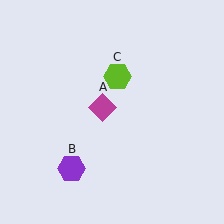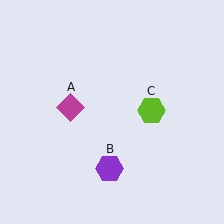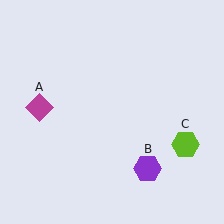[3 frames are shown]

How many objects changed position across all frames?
3 objects changed position: magenta diamond (object A), purple hexagon (object B), lime hexagon (object C).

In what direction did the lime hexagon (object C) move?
The lime hexagon (object C) moved down and to the right.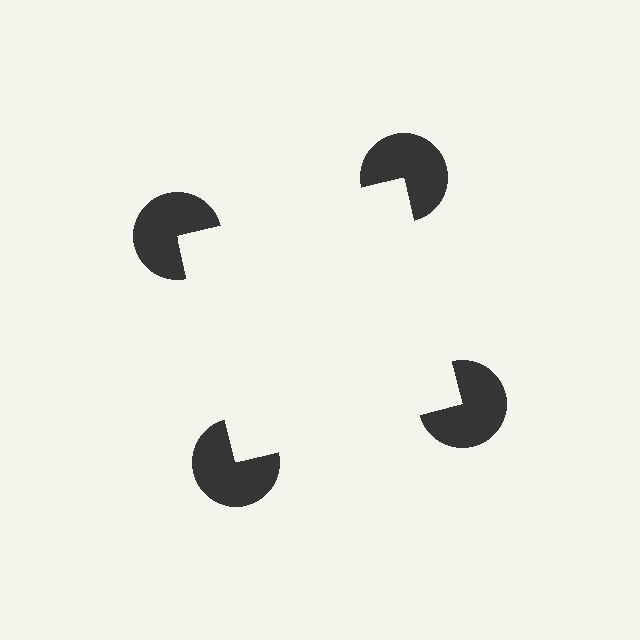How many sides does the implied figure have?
4 sides.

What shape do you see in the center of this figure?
An illusory square — its edges are inferred from the aligned wedge cuts in the pac-man discs, not physically drawn.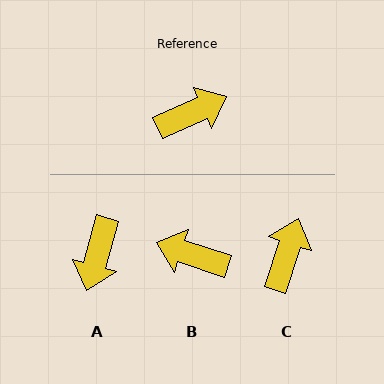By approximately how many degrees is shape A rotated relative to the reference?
Approximately 130 degrees clockwise.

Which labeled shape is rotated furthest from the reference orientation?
B, about 137 degrees away.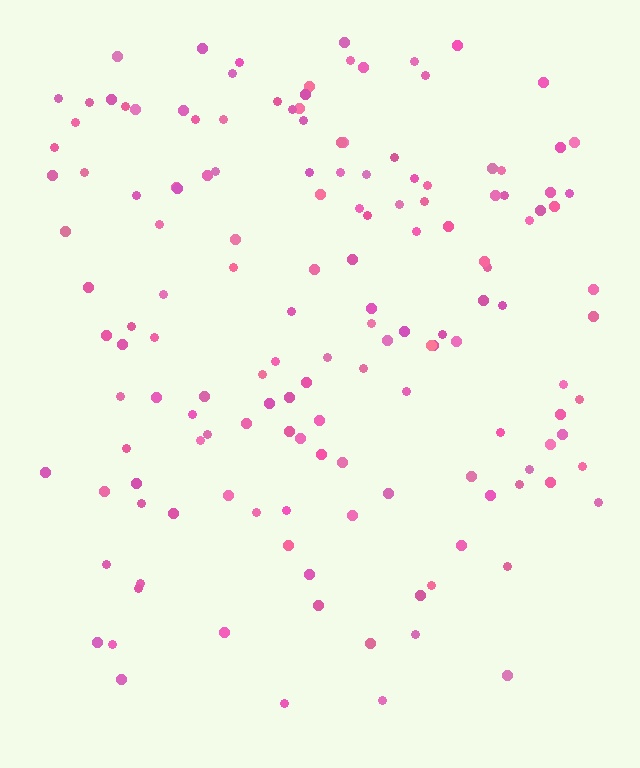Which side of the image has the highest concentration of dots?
The top.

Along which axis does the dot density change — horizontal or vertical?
Vertical.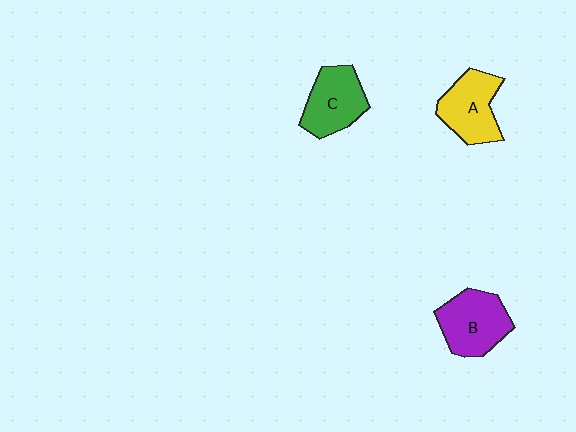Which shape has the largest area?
Shape B (purple).